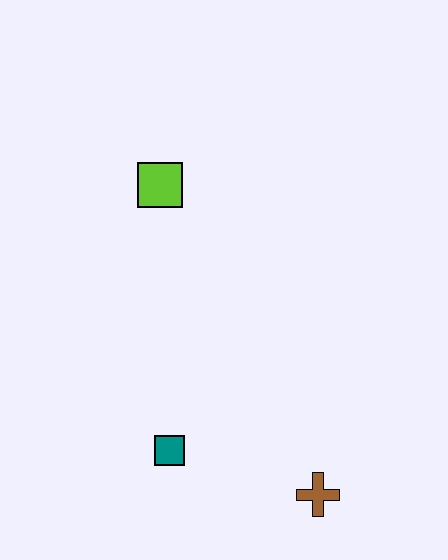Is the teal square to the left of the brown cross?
Yes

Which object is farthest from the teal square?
The lime square is farthest from the teal square.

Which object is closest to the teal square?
The brown cross is closest to the teal square.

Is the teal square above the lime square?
No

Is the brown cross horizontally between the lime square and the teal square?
No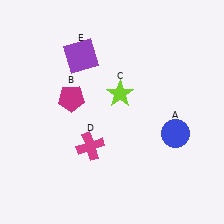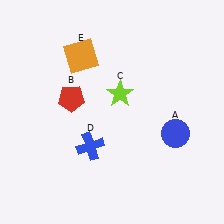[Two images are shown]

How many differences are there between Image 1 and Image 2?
There are 3 differences between the two images.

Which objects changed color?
B changed from magenta to red. D changed from magenta to blue. E changed from purple to orange.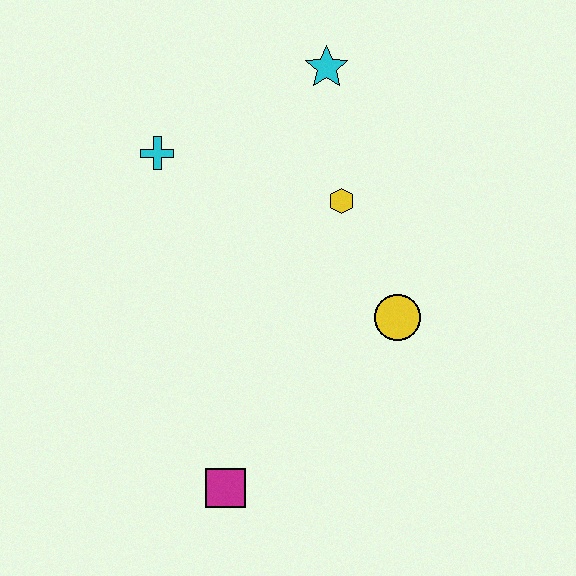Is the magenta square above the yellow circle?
No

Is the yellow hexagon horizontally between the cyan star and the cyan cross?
No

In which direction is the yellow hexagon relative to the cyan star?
The yellow hexagon is below the cyan star.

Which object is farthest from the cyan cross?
The magenta square is farthest from the cyan cross.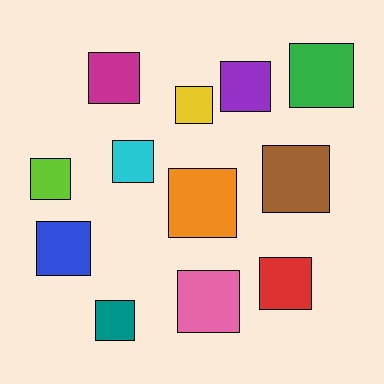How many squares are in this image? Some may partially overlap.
There are 12 squares.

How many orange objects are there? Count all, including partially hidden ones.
There is 1 orange object.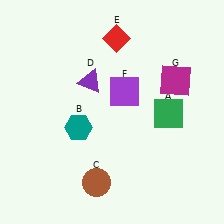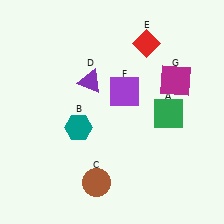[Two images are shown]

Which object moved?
The red diamond (E) moved right.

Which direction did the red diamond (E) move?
The red diamond (E) moved right.